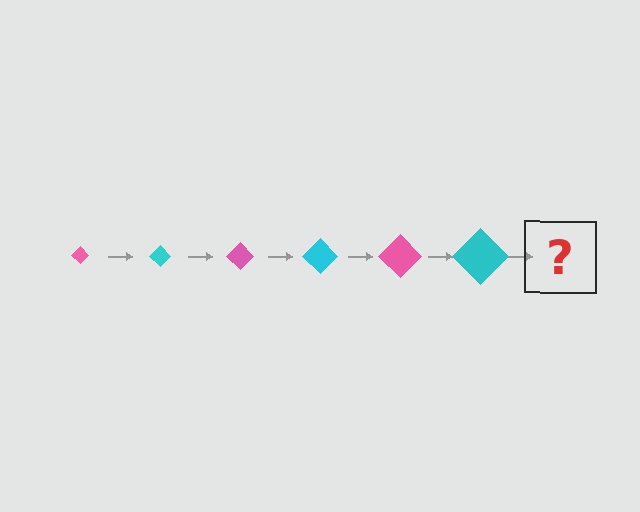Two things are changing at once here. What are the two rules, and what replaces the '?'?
The two rules are that the diamond grows larger each step and the color cycles through pink and cyan. The '?' should be a pink diamond, larger than the previous one.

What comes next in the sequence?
The next element should be a pink diamond, larger than the previous one.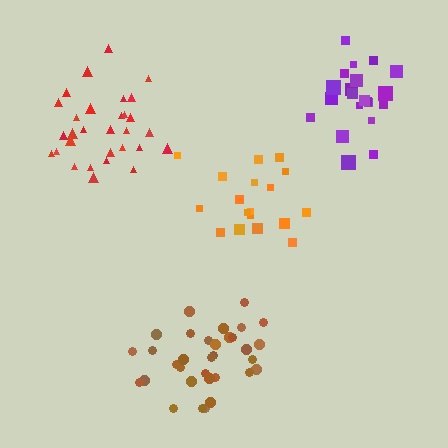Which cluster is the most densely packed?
Purple.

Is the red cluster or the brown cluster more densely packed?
Red.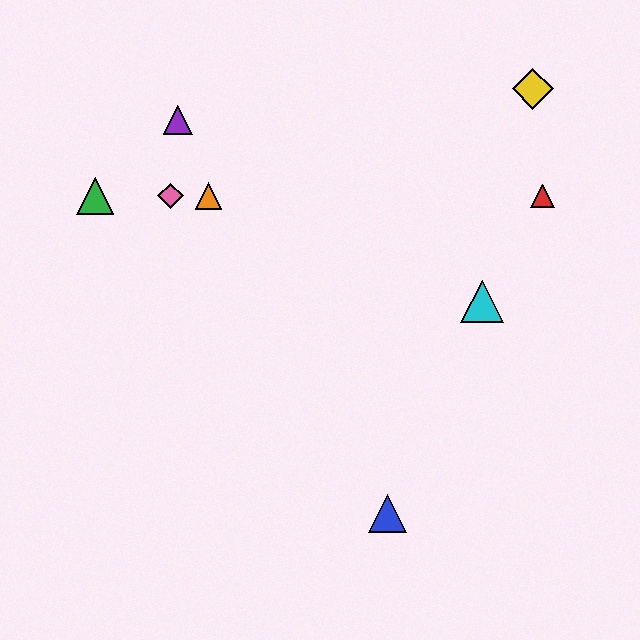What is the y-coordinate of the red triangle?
The red triangle is at y≈196.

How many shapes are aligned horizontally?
4 shapes (the red triangle, the green triangle, the orange triangle, the pink diamond) are aligned horizontally.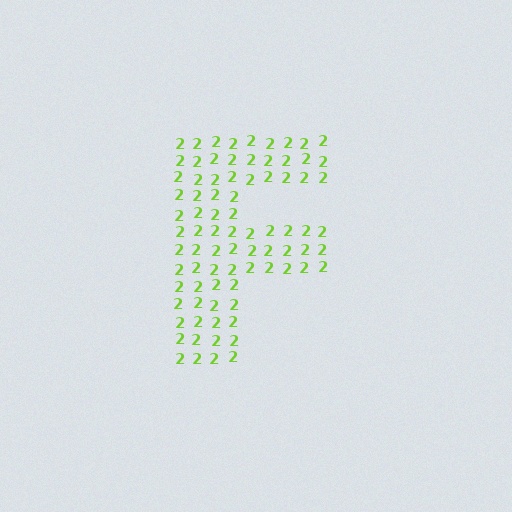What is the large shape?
The large shape is the letter F.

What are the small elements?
The small elements are digit 2's.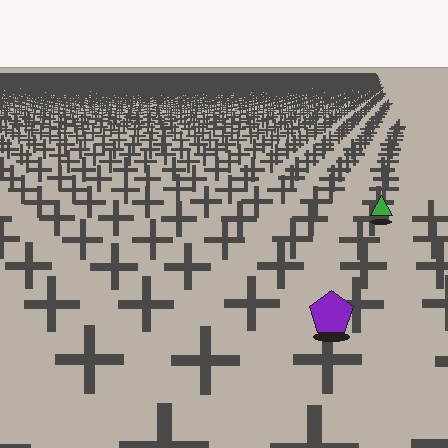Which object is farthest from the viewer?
The green triangle is farthest from the viewer. It appears smaller and the ground texture around it is denser.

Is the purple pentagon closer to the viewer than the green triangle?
Yes. The purple pentagon is closer — you can tell from the texture gradient: the ground texture is coarser near it.